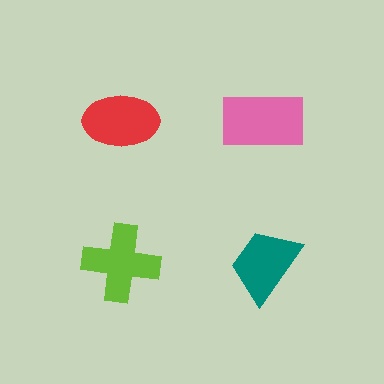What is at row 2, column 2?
A teal trapezoid.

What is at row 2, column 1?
A lime cross.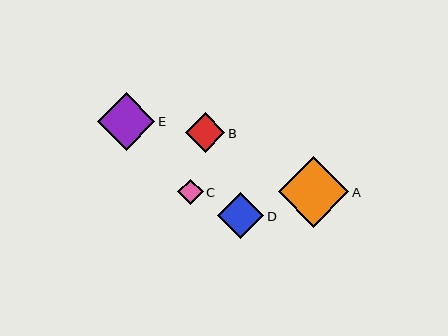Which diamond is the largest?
Diamond A is the largest with a size of approximately 71 pixels.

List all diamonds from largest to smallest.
From largest to smallest: A, E, D, B, C.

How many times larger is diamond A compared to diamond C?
Diamond A is approximately 2.8 times the size of diamond C.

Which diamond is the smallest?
Diamond C is the smallest with a size of approximately 25 pixels.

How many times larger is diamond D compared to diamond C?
Diamond D is approximately 1.8 times the size of diamond C.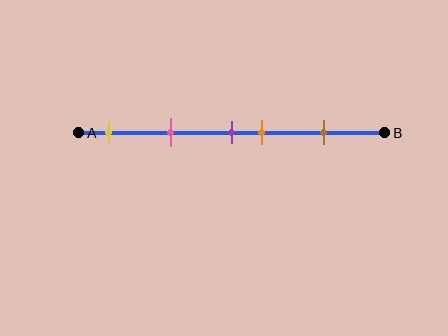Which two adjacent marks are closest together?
The purple and orange marks are the closest adjacent pair.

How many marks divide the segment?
There are 5 marks dividing the segment.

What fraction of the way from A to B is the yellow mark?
The yellow mark is approximately 10% (0.1) of the way from A to B.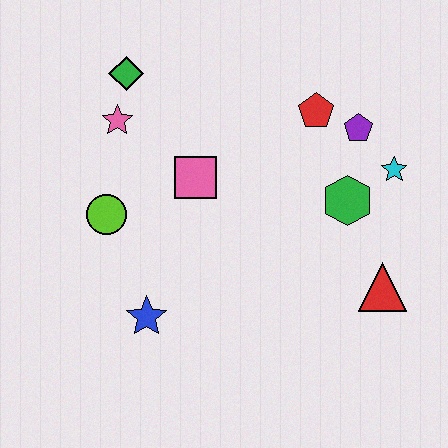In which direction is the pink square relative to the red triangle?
The pink square is to the left of the red triangle.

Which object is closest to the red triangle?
The green hexagon is closest to the red triangle.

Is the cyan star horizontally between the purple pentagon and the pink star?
No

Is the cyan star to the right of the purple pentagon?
Yes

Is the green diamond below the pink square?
No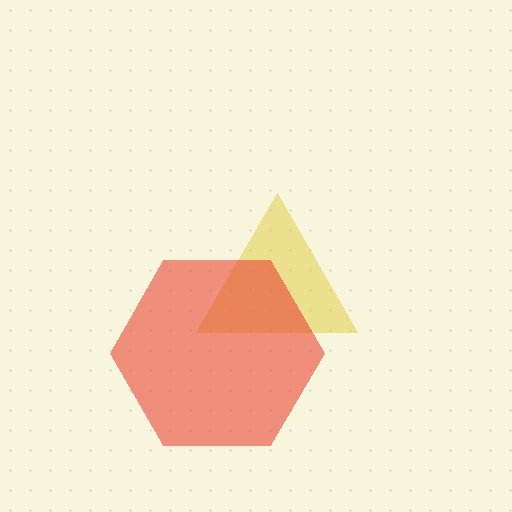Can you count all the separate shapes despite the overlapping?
Yes, there are 2 separate shapes.